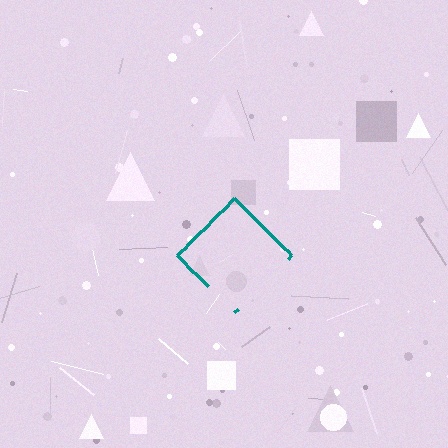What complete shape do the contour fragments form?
The contour fragments form a diamond.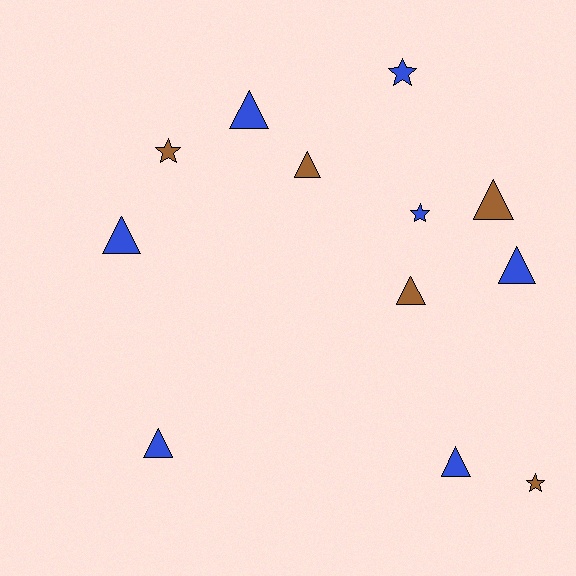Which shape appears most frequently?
Triangle, with 8 objects.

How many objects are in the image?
There are 12 objects.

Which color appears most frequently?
Blue, with 7 objects.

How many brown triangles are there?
There are 3 brown triangles.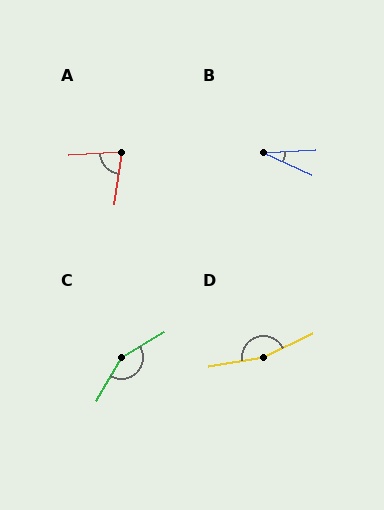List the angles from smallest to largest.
B (28°), A (78°), C (151°), D (164°).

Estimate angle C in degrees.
Approximately 151 degrees.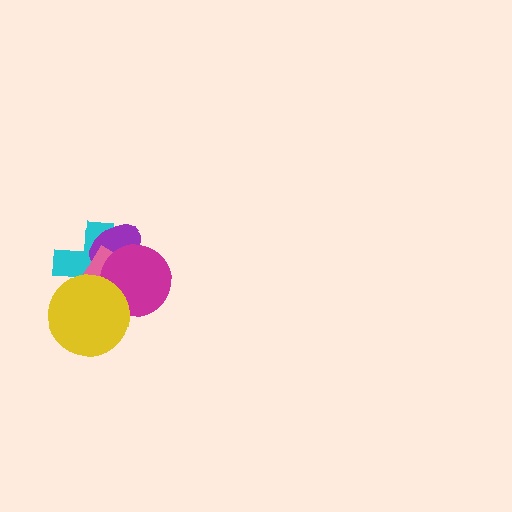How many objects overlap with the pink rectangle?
4 objects overlap with the pink rectangle.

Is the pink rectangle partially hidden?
Yes, it is partially covered by another shape.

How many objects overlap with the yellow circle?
3 objects overlap with the yellow circle.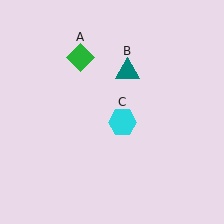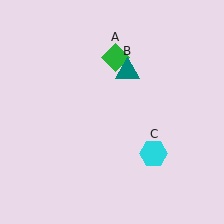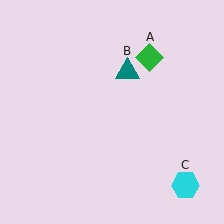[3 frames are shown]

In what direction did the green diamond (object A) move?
The green diamond (object A) moved right.